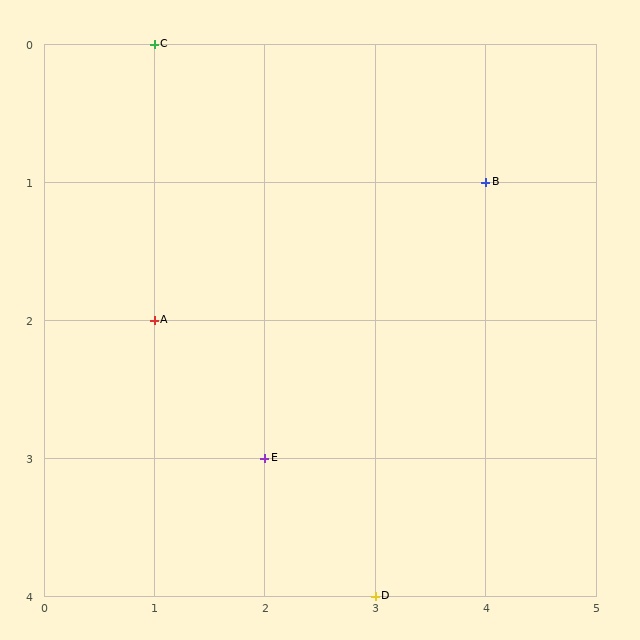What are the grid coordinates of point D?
Point D is at grid coordinates (3, 4).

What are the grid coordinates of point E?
Point E is at grid coordinates (2, 3).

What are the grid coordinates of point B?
Point B is at grid coordinates (4, 1).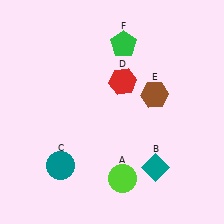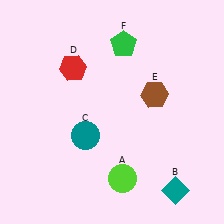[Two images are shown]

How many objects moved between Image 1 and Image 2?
3 objects moved between the two images.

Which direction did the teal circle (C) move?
The teal circle (C) moved up.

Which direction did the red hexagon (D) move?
The red hexagon (D) moved left.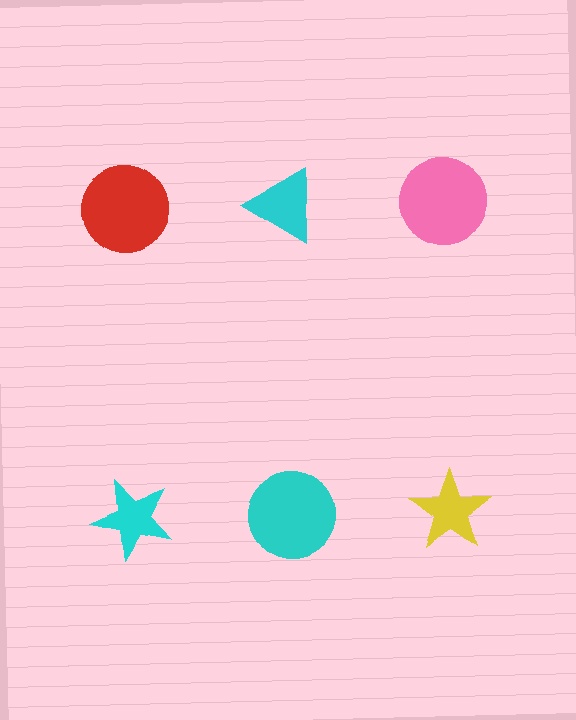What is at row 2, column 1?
A cyan star.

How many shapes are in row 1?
3 shapes.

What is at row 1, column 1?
A red circle.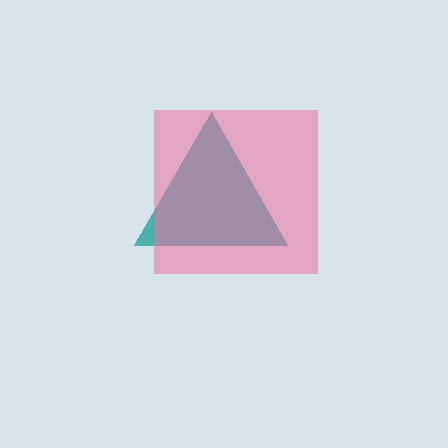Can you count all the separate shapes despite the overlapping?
Yes, there are 2 separate shapes.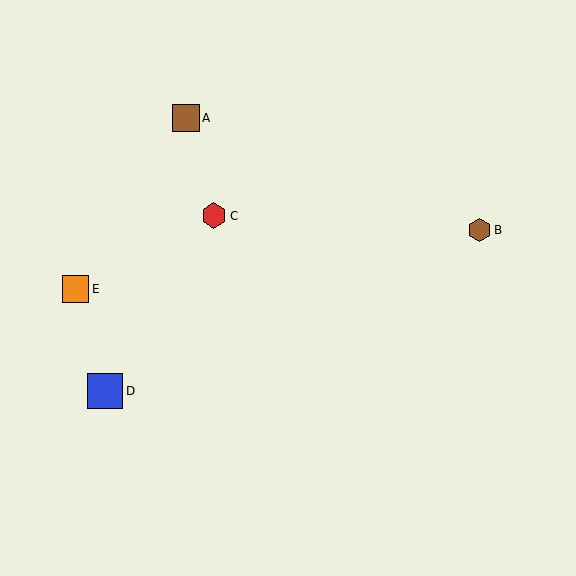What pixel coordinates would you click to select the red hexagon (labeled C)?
Click at (214, 216) to select the red hexagon C.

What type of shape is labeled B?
Shape B is a brown hexagon.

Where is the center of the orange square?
The center of the orange square is at (76, 289).